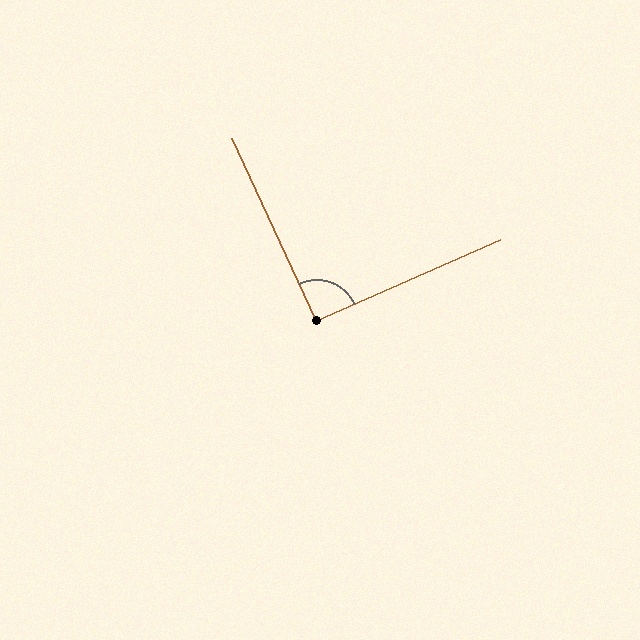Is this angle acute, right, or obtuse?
It is approximately a right angle.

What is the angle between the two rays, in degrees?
Approximately 91 degrees.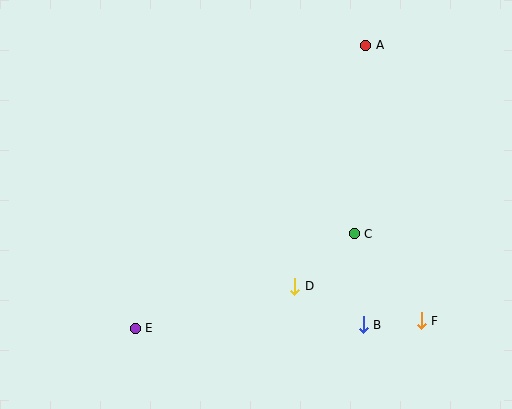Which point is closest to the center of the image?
Point D at (295, 286) is closest to the center.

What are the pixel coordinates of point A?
Point A is at (366, 45).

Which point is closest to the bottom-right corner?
Point F is closest to the bottom-right corner.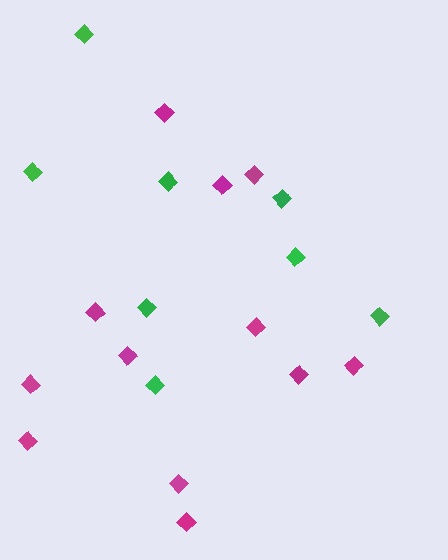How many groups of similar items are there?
There are 2 groups: one group of magenta diamonds (12) and one group of green diamonds (8).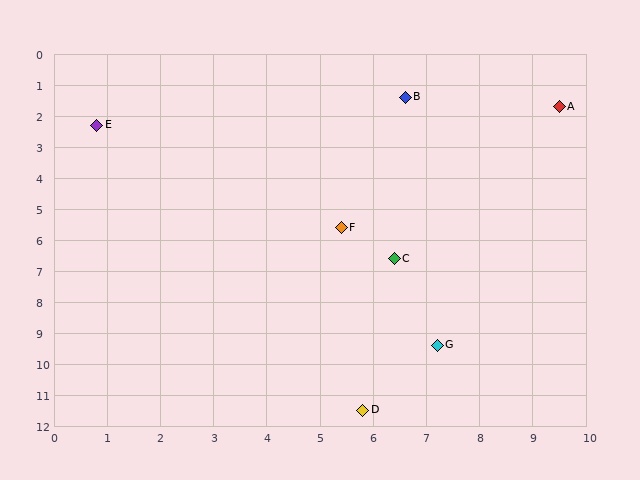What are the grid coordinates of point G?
Point G is at approximately (7.2, 9.4).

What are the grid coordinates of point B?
Point B is at approximately (6.6, 1.4).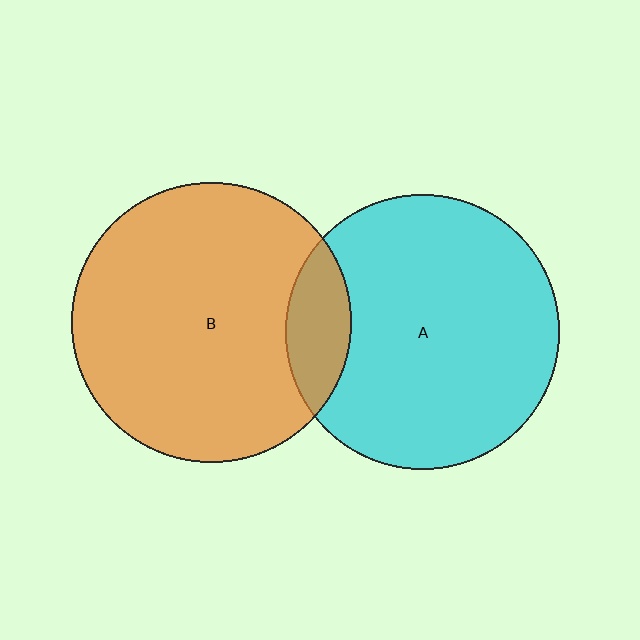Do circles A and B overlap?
Yes.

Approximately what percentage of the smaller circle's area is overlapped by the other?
Approximately 15%.